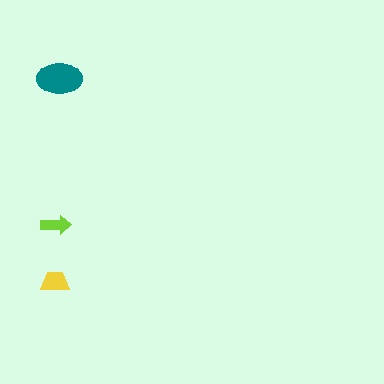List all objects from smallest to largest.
The lime arrow, the yellow trapezoid, the teal ellipse.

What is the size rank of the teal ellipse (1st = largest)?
1st.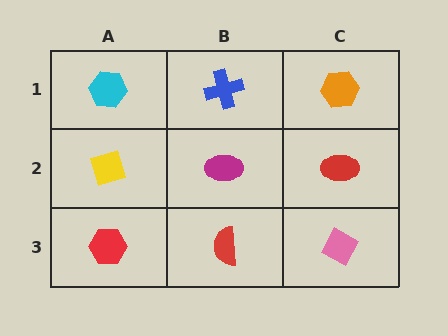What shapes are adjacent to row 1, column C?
A red ellipse (row 2, column C), a blue cross (row 1, column B).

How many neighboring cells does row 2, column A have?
3.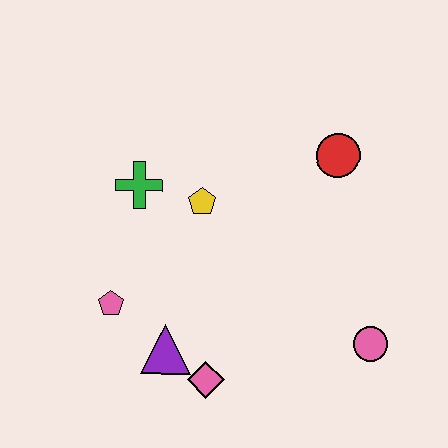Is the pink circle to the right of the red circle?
Yes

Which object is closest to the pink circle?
The pink diamond is closest to the pink circle.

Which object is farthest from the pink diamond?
The red circle is farthest from the pink diamond.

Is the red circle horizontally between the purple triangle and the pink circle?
Yes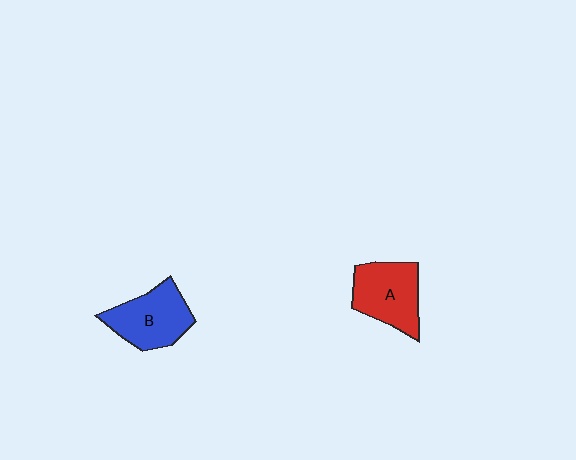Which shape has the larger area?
Shape B (blue).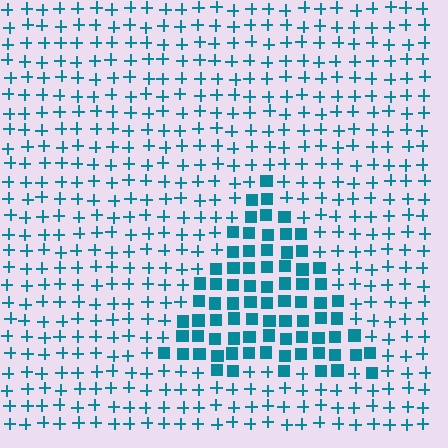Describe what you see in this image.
The image is filled with small teal elements arranged in a uniform grid. A triangle-shaped region contains squares, while the surrounding area contains plus signs. The boundary is defined purely by the change in element shape.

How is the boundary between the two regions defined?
The boundary is defined by a change in element shape: squares inside vs. plus signs outside. All elements share the same color and spacing.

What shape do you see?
I see a triangle.